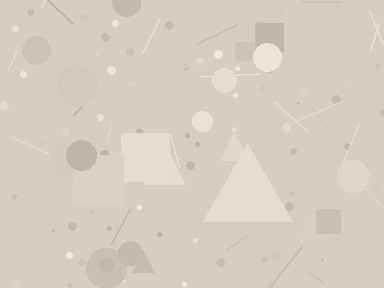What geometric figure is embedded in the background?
A triangle is embedded in the background.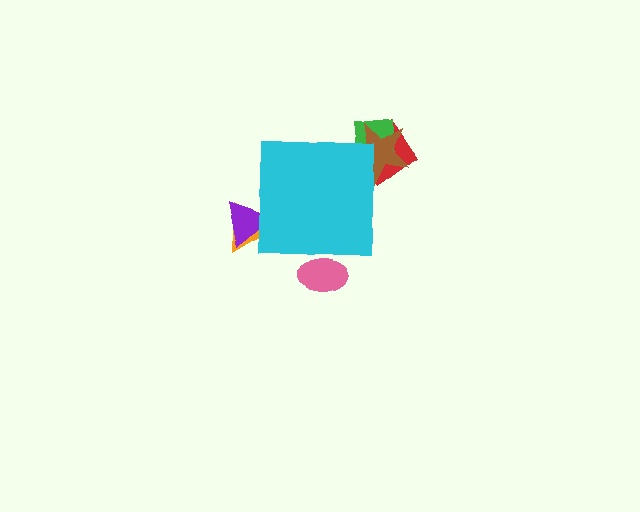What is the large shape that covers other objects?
A cyan square.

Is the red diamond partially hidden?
Yes, the red diamond is partially hidden behind the cyan square.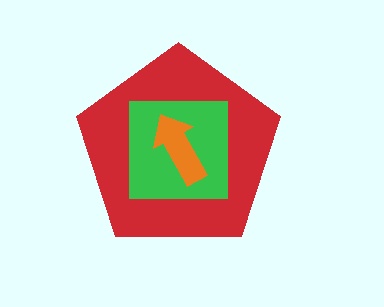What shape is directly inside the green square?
The orange arrow.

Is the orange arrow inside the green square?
Yes.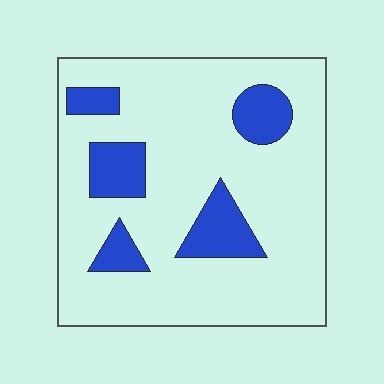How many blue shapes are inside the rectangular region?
5.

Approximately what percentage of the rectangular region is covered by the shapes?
Approximately 20%.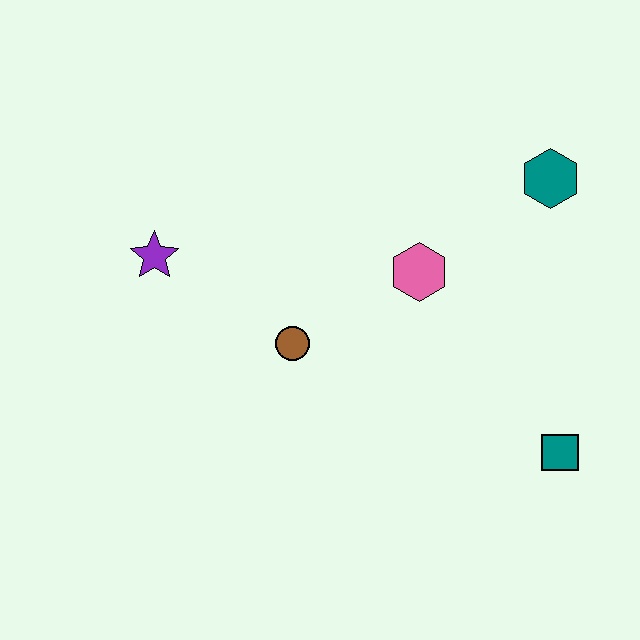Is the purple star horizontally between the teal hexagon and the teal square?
No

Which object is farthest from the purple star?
The teal square is farthest from the purple star.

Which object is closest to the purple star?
The brown circle is closest to the purple star.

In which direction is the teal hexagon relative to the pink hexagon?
The teal hexagon is to the right of the pink hexagon.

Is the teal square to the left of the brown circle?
No